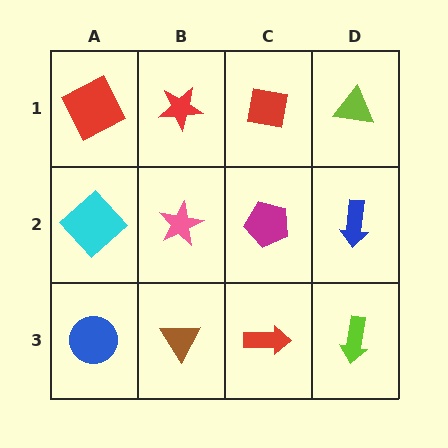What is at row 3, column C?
A red arrow.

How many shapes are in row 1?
4 shapes.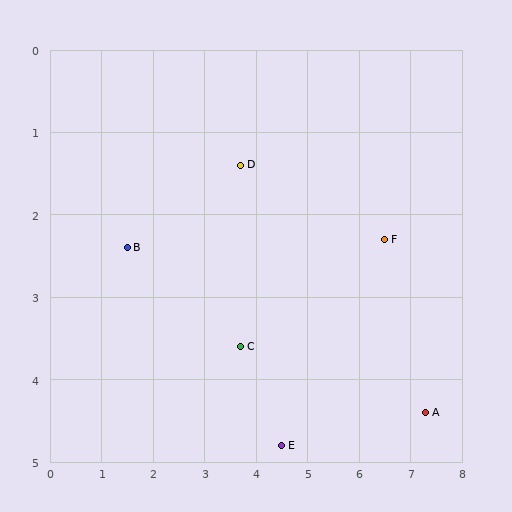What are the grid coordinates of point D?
Point D is at approximately (3.7, 1.4).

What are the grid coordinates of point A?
Point A is at approximately (7.3, 4.4).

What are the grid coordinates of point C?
Point C is at approximately (3.7, 3.6).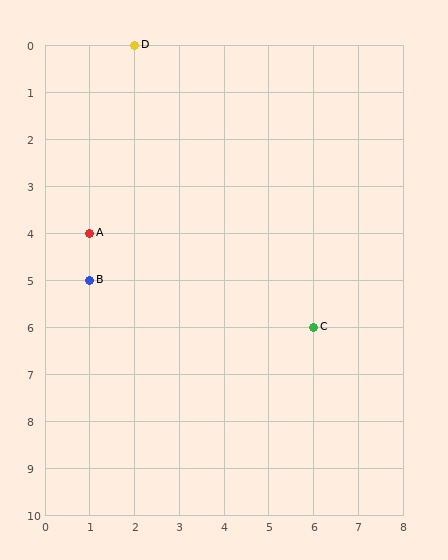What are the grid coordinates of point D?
Point D is at grid coordinates (2, 0).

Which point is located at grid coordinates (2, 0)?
Point D is at (2, 0).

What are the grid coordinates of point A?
Point A is at grid coordinates (1, 4).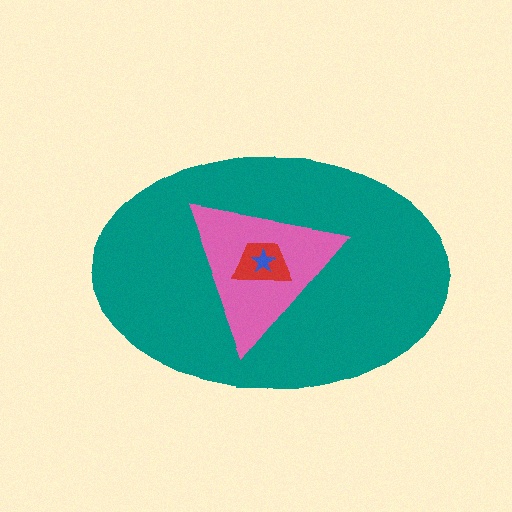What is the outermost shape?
The teal ellipse.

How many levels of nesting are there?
4.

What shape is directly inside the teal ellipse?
The pink triangle.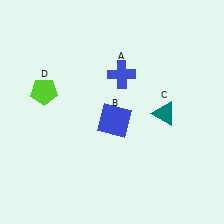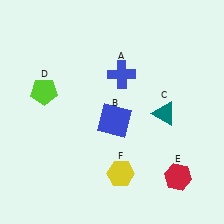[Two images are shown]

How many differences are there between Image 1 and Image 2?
There are 2 differences between the two images.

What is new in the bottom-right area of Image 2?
A yellow hexagon (F) was added in the bottom-right area of Image 2.